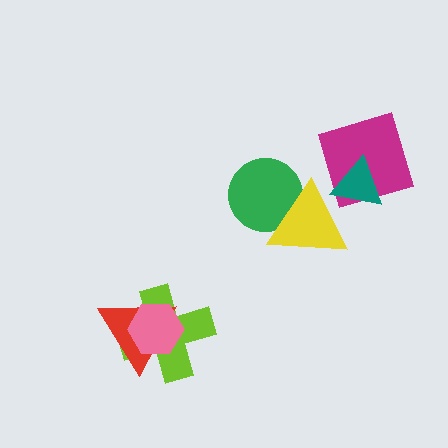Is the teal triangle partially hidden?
No, no other shape covers it.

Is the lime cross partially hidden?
Yes, it is partially covered by another shape.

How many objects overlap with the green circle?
1 object overlaps with the green circle.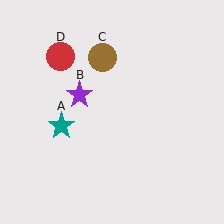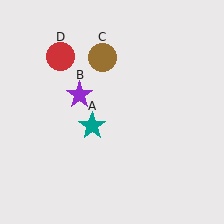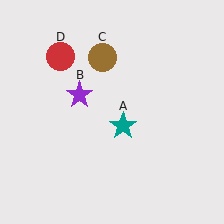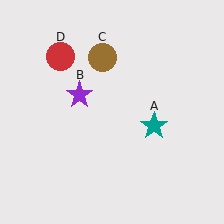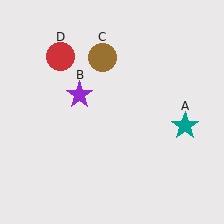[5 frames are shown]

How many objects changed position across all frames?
1 object changed position: teal star (object A).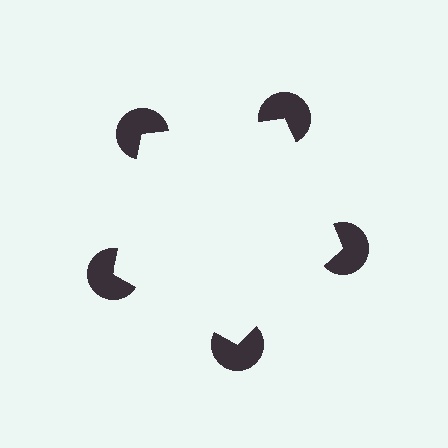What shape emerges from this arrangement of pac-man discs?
An illusory pentagon — its edges are inferred from the aligned wedge cuts in the pac-man discs, not physically drawn.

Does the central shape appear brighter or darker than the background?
It typically appears slightly brighter than the background, even though no actual brightness change is drawn.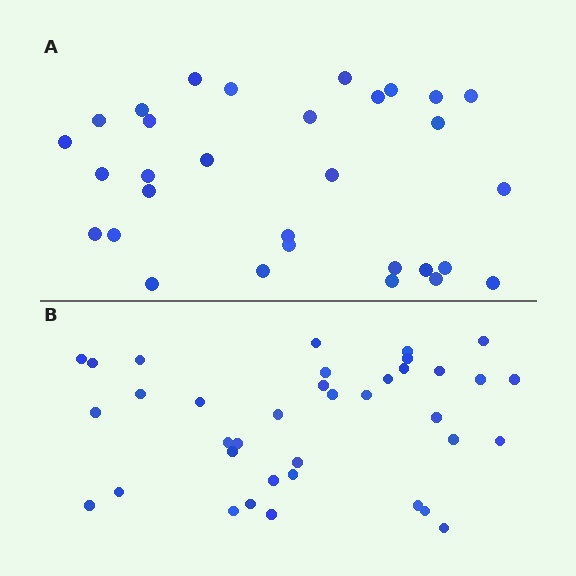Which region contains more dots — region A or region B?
Region B (the bottom region) has more dots.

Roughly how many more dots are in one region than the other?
Region B has about 6 more dots than region A.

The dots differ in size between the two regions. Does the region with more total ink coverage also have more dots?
No. Region A has more total ink coverage because its dots are larger, but region B actually contains more individual dots. Total area can be misleading — the number of items is what matters here.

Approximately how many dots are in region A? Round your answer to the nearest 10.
About 30 dots. (The exact count is 31, which rounds to 30.)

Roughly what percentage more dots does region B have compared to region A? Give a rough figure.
About 20% more.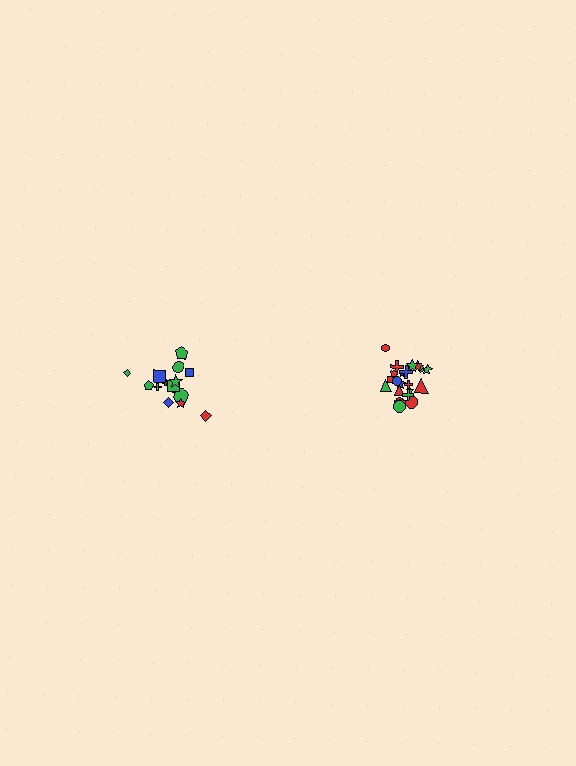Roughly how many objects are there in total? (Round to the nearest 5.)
Roughly 35 objects in total.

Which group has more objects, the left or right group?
The right group.